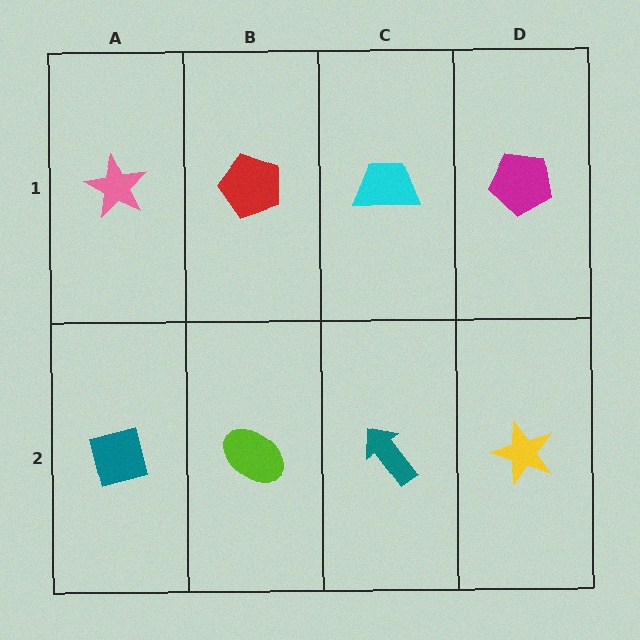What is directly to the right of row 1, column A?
A red pentagon.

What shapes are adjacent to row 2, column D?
A magenta pentagon (row 1, column D), a teal arrow (row 2, column C).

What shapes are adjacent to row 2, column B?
A red pentagon (row 1, column B), a teal square (row 2, column A), a teal arrow (row 2, column C).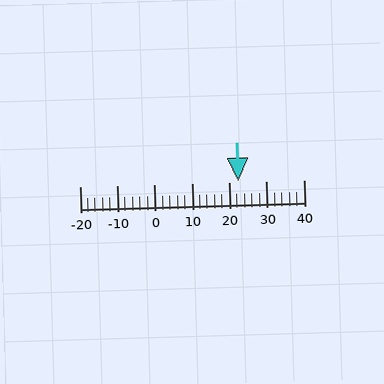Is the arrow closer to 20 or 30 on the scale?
The arrow is closer to 20.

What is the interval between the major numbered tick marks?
The major tick marks are spaced 10 units apart.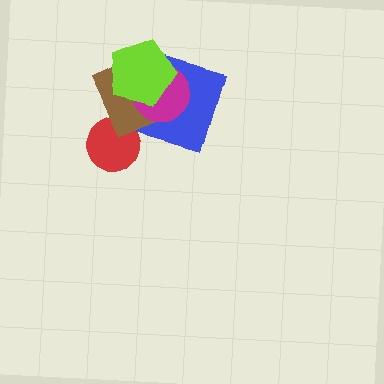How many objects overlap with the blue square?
3 objects overlap with the blue square.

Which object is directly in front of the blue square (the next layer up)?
The brown square is directly in front of the blue square.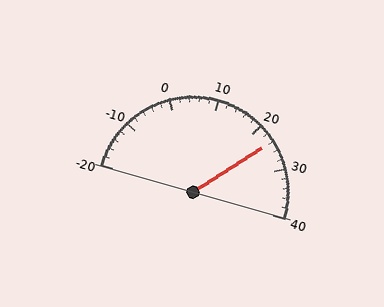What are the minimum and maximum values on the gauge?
The gauge ranges from -20 to 40.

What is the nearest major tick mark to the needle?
The nearest major tick mark is 20.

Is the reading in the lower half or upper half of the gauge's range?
The reading is in the upper half of the range (-20 to 40).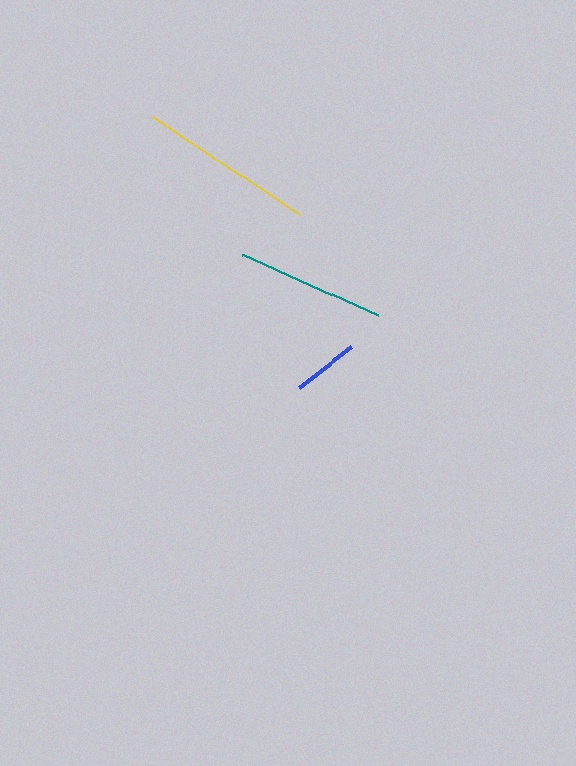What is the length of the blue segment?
The blue segment is approximately 65 pixels long.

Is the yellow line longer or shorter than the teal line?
The yellow line is longer than the teal line.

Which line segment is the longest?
The yellow line is the longest at approximately 177 pixels.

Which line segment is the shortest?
The blue line is the shortest at approximately 65 pixels.